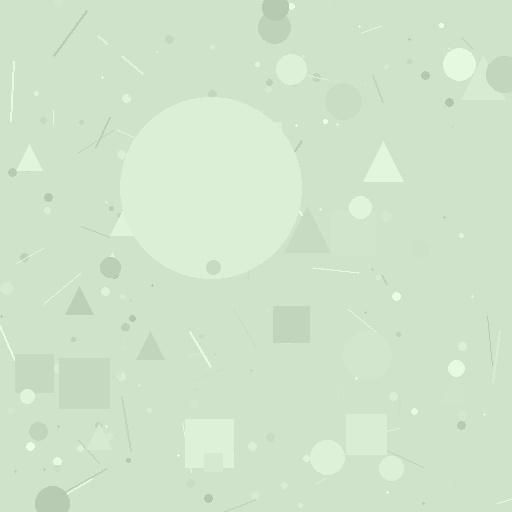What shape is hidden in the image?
A circle is hidden in the image.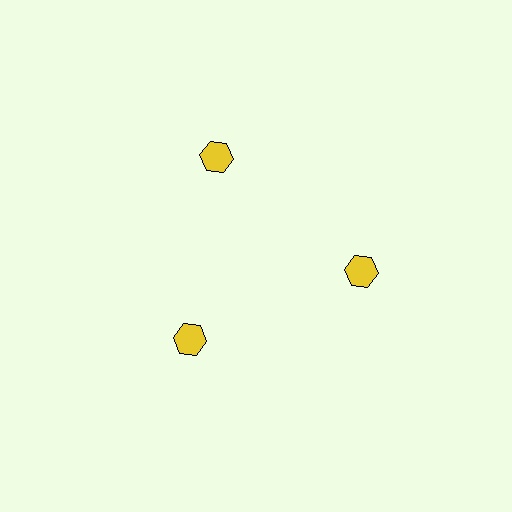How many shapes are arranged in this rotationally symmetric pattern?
There are 3 shapes, arranged in 3 groups of 1.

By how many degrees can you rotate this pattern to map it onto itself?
The pattern maps onto itself every 120 degrees of rotation.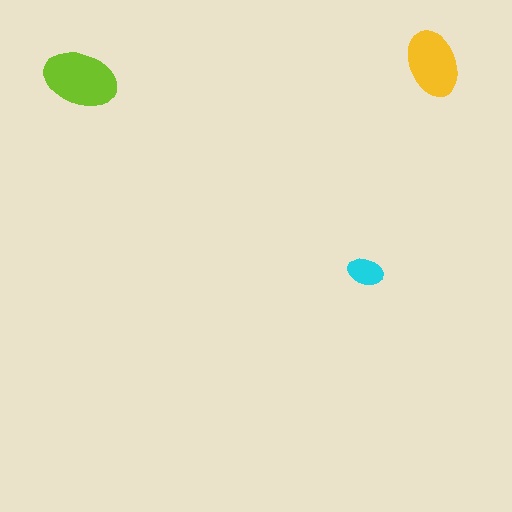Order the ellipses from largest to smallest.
the lime one, the yellow one, the cyan one.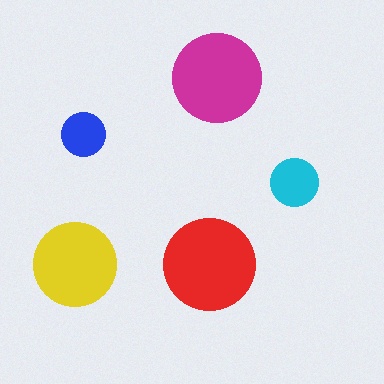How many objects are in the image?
There are 5 objects in the image.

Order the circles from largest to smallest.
the red one, the magenta one, the yellow one, the cyan one, the blue one.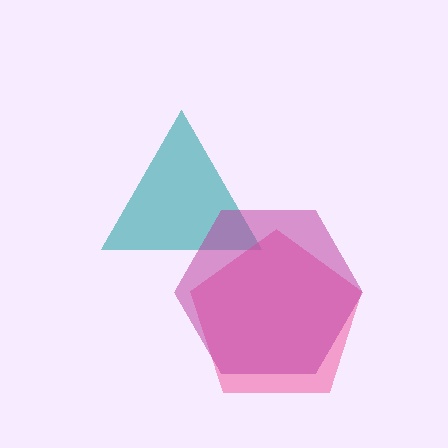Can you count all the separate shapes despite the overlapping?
Yes, there are 3 separate shapes.